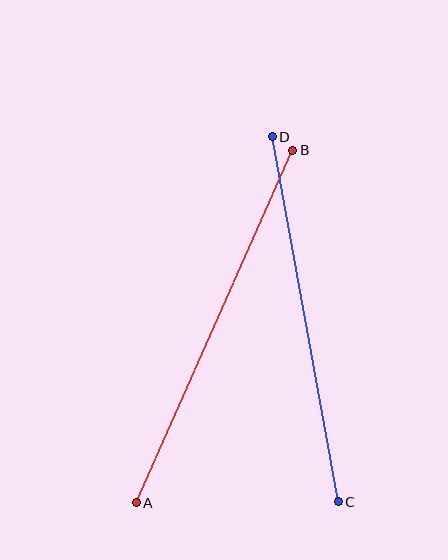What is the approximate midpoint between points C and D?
The midpoint is at approximately (305, 319) pixels.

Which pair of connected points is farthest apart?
Points A and B are farthest apart.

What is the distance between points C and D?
The distance is approximately 371 pixels.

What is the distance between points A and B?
The distance is approximately 386 pixels.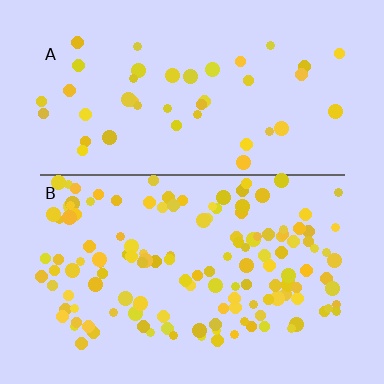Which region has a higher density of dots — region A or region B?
B (the bottom).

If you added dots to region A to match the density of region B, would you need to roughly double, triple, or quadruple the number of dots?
Approximately triple.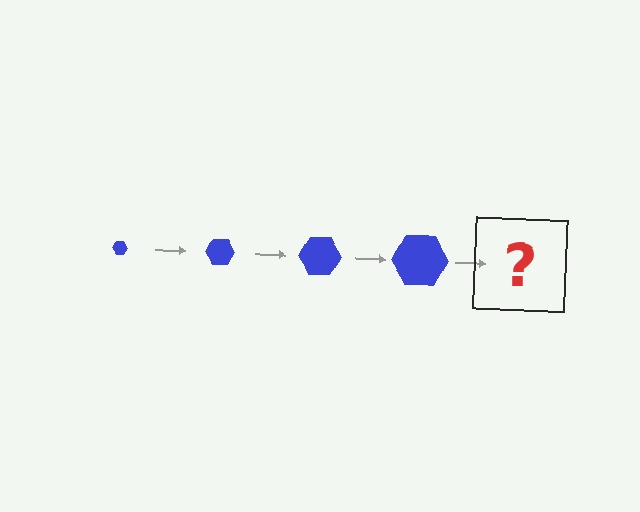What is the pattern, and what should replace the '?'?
The pattern is that the hexagon gets progressively larger each step. The '?' should be a blue hexagon, larger than the previous one.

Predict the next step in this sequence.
The next step is a blue hexagon, larger than the previous one.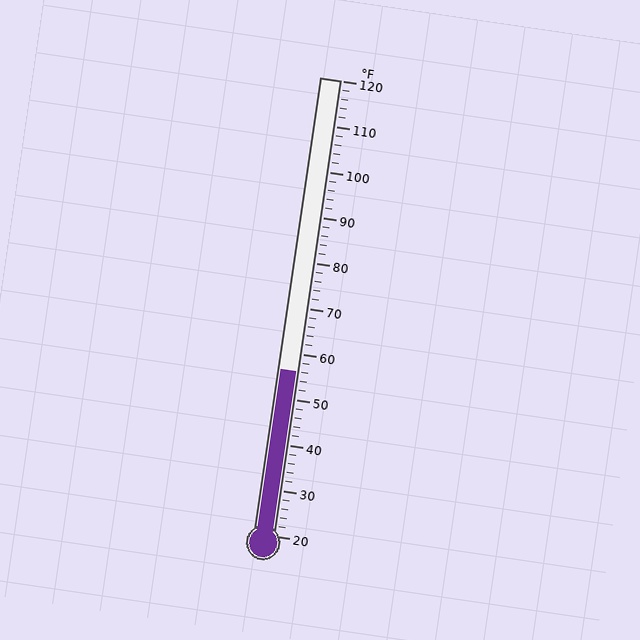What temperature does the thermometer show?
The thermometer shows approximately 56°F.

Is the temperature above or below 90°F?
The temperature is below 90°F.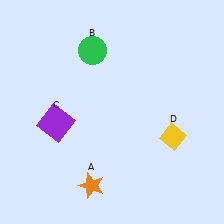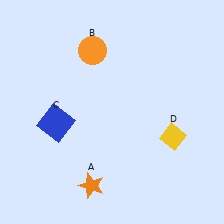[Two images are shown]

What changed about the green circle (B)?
In Image 1, B is green. In Image 2, it changed to orange.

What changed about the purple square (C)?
In Image 1, C is purple. In Image 2, it changed to blue.